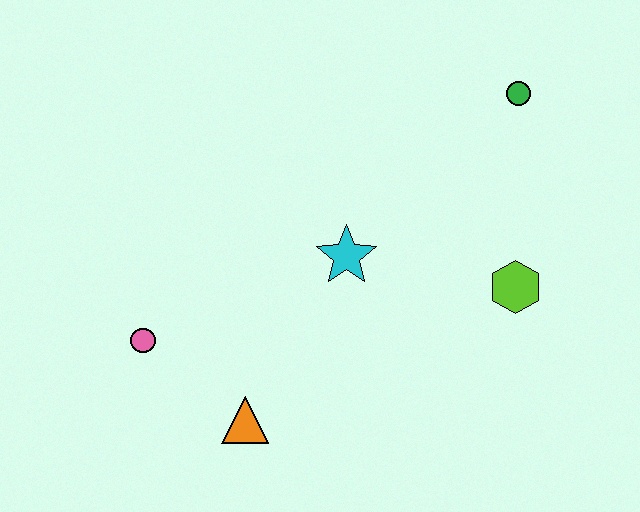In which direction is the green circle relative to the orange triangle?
The green circle is above the orange triangle.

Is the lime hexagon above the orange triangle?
Yes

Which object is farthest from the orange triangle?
The green circle is farthest from the orange triangle.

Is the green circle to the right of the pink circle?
Yes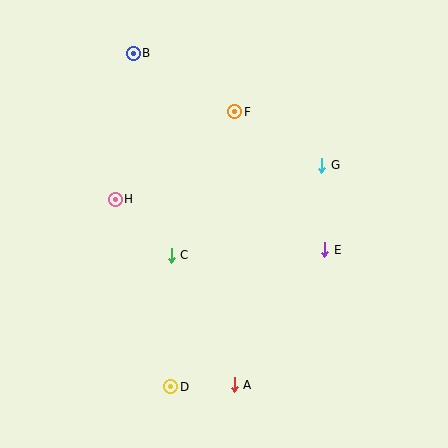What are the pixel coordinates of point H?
Point H is at (115, 199).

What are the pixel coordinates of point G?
Point G is at (322, 165).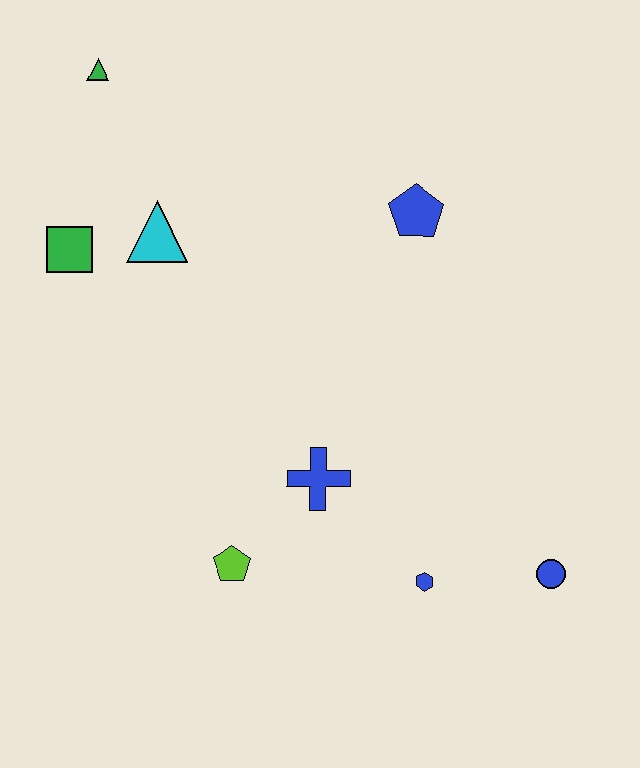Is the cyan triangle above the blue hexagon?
Yes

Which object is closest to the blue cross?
The lime pentagon is closest to the blue cross.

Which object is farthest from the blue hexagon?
The green triangle is farthest from the blue hexagon.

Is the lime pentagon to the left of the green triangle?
No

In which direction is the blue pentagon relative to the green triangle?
The blue pentagon is to the right of the green triangle.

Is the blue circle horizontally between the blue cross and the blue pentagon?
No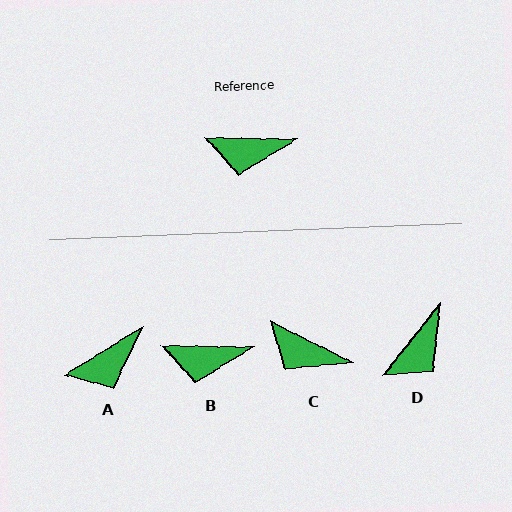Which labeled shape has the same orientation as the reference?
B.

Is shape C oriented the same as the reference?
No, it is off by about 26 degrees.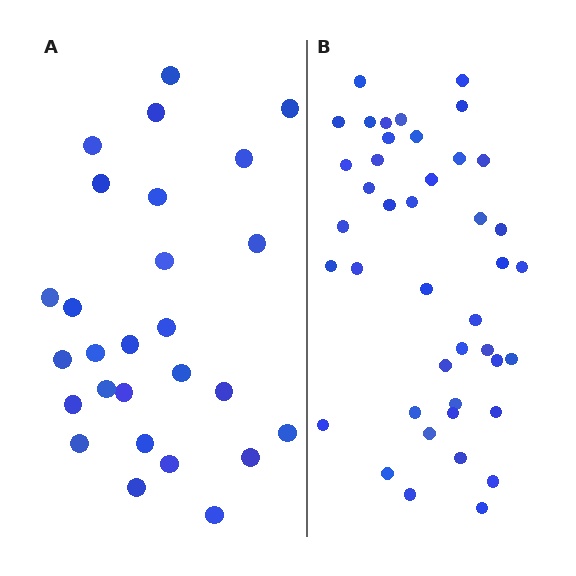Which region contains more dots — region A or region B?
Region B (the right region) has more dots.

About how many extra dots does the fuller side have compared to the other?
Region B has approximately 15 more dots than region A.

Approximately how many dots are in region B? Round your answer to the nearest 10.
About 40 dots. (The exact count is 42, which rounds to 40.)